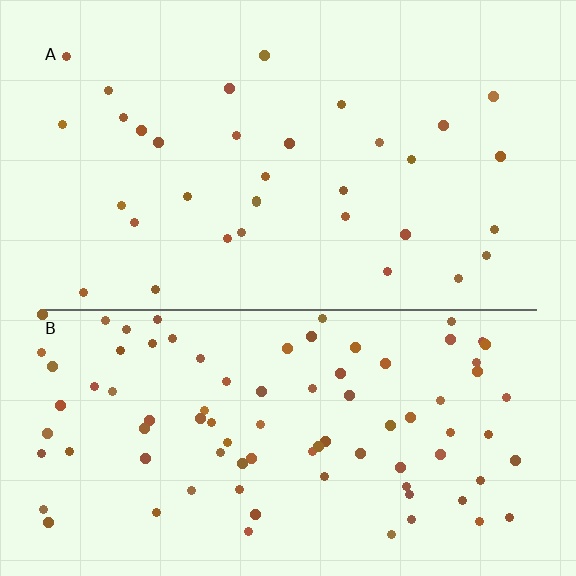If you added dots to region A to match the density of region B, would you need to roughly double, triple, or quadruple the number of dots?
Approximately triple.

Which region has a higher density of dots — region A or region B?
B (the bottom).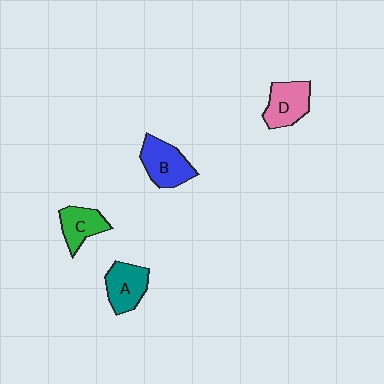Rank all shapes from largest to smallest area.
From largest to smallest: B (blue), D (pink), A (teal), C (green).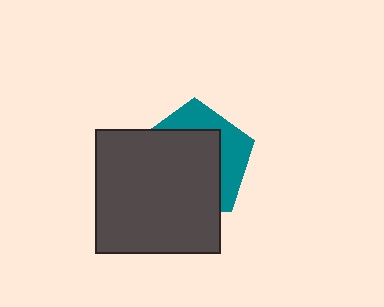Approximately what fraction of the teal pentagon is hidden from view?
Roughly 65% of the teal pentagon is hidden behind the dark gray square.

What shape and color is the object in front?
The object in front is a dark gray square.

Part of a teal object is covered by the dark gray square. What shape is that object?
It is a pentagon.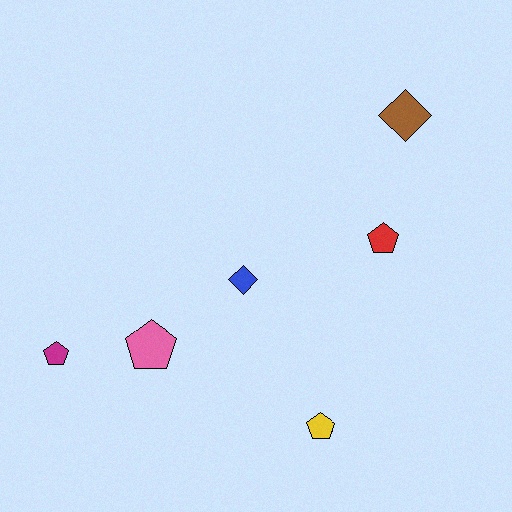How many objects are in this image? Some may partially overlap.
There are 6 objects.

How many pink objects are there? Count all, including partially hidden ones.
There is 1 pink object.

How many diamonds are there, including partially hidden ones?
There are 2 diamonds.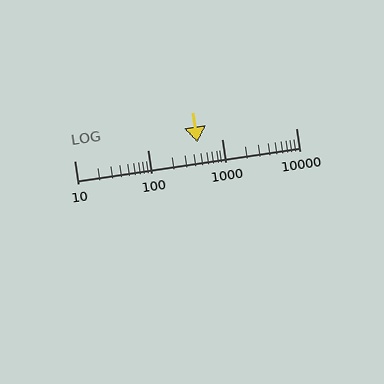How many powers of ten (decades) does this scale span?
The scale spans 3 decades, from 10 to 10000.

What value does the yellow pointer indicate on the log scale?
The pointer indicates approximately 460.